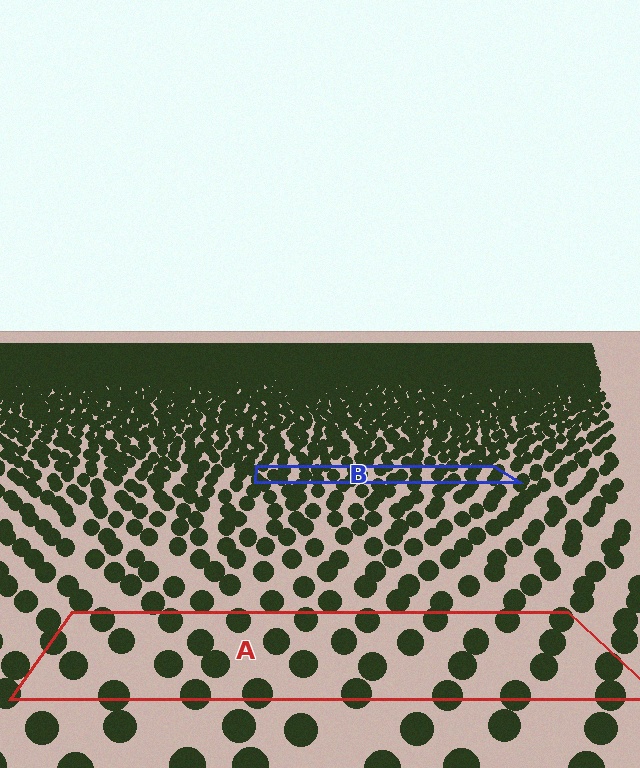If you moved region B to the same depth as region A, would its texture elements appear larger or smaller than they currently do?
They would appear larger. At a closer depth, the same texture elements are projected at a bigger on-screen size.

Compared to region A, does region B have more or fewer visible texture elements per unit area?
Region B has more texture elements per unit area — they are packed more densely because it is farther away.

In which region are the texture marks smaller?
The texture marks are smaller in region B, because it is farther away.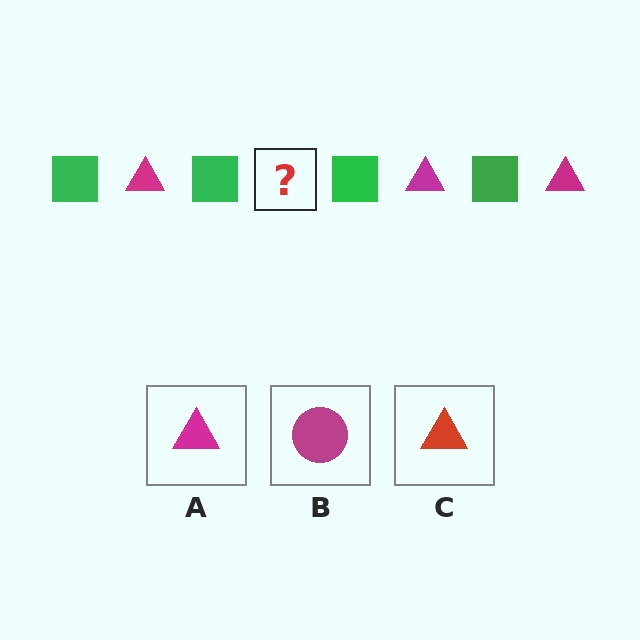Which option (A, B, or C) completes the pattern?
A.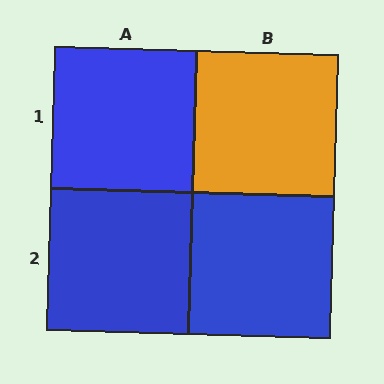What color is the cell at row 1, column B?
Orange.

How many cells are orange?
1 cell is orange.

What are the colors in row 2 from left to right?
Blue, blue.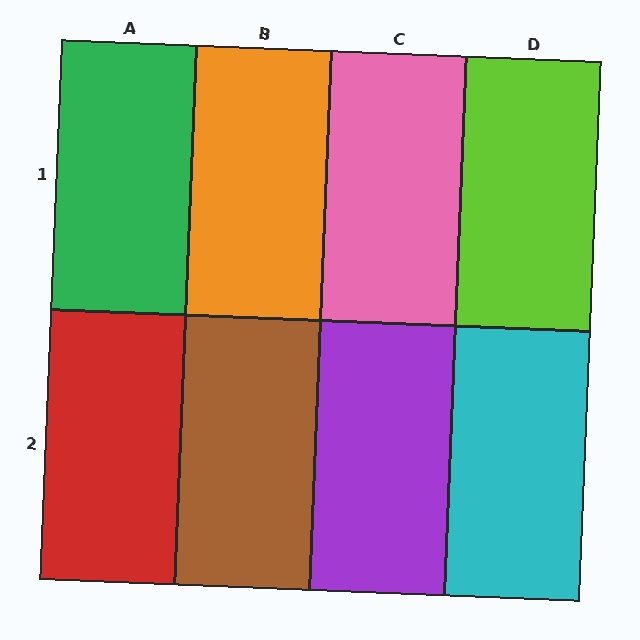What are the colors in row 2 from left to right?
Red, brown, purple, cyan.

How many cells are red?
1 cell is red.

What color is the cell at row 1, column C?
Pink.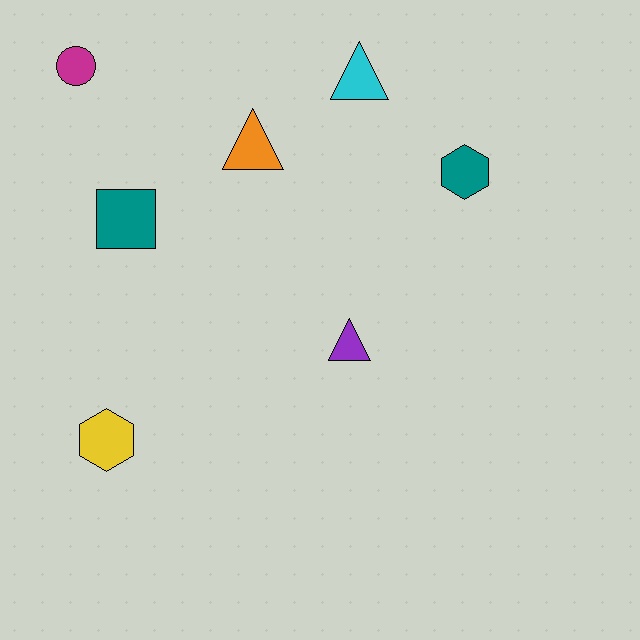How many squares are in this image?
There is 1 square.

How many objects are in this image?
There are 7 objects.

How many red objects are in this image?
There are no red objects.